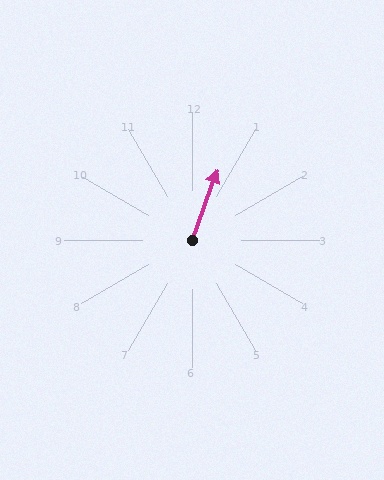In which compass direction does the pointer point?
North.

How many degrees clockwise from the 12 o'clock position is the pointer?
Approximately 20 degrees.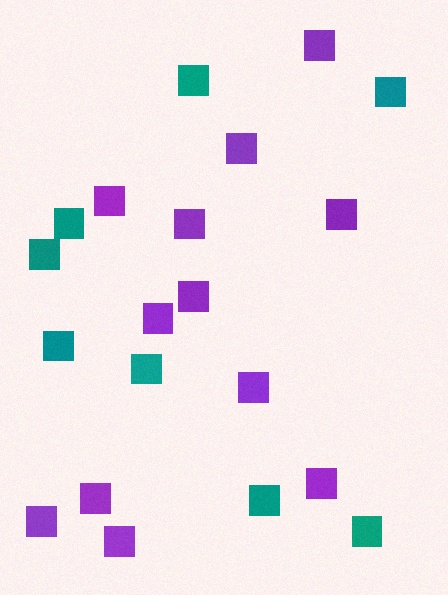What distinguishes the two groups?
There are 2 groups: one group of purple squares (12) and one group of teal squares (8).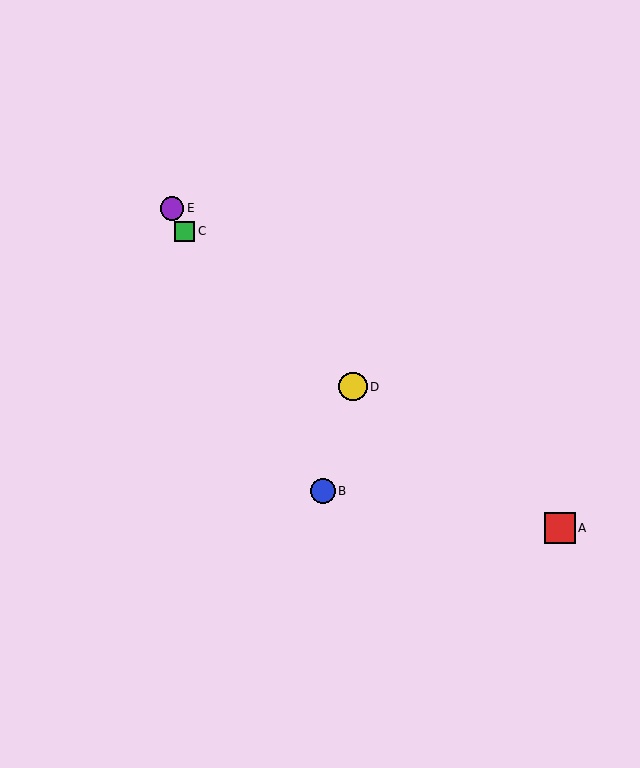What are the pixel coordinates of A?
Object A is at (560, 528).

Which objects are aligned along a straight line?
Objects B, C, E are aligned along a straight line.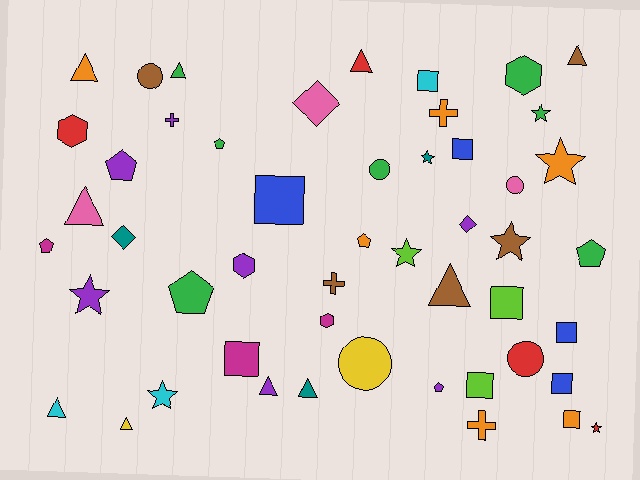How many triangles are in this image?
There are 10 triangles.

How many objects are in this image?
There are 50 objects.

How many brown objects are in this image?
There are 5 brown objects.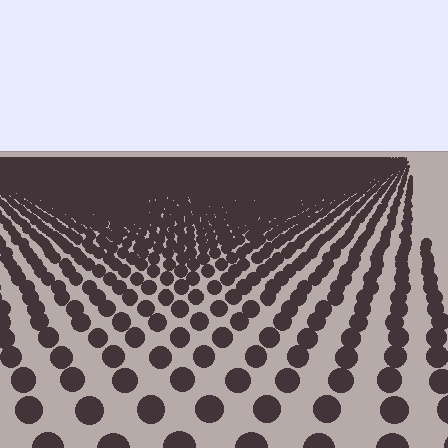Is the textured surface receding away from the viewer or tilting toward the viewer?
The surface is receding away from the viewer. Texture elements get smaller and denser toward the top.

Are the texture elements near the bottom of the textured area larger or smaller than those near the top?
Larger. Near the bottom, elements are closer to the viewer and appear at a bigger on-screen size.